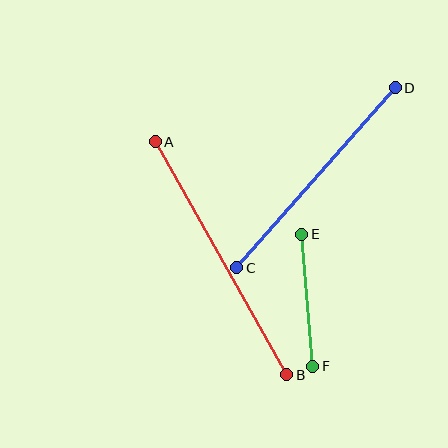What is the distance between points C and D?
The distance is approximately 240 pixels.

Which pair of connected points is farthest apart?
Points A and B are farthest apart.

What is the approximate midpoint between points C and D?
The midpoint is at approximately (316, 178) pixels.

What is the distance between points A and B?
The distance is approximately 267 pixels.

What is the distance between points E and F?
The distance is approximately 133 pixels.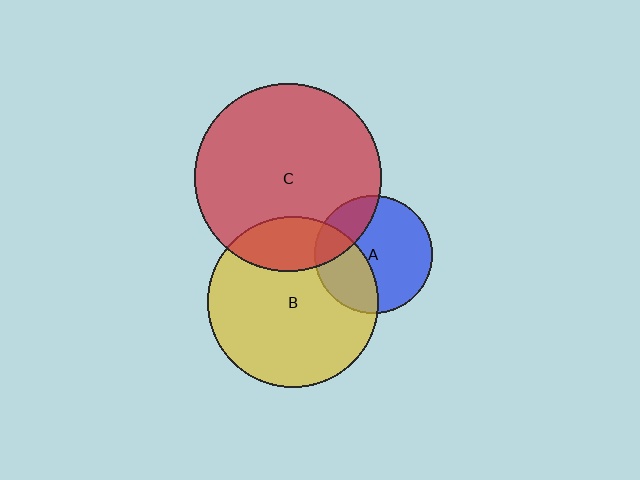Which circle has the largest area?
Circle C (red).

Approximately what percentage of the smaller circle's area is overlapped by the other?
Approximately 25%.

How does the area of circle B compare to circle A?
Approximately 2.1 times.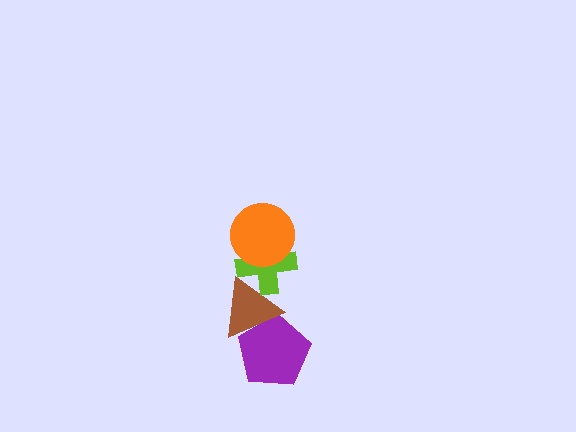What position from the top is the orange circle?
The orange circle is 1st from the top.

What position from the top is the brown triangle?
The brown triangle is 3rd from the top.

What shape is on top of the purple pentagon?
The brown triangle is on top of the purple pentagon.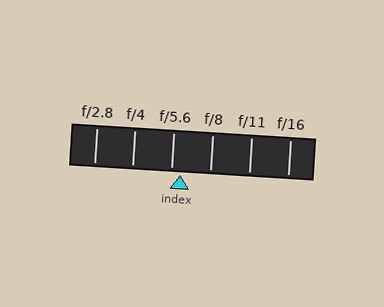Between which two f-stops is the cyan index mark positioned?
The index mark is between f/5.6 and f/8.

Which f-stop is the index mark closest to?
The index mark is closest to f/5.6.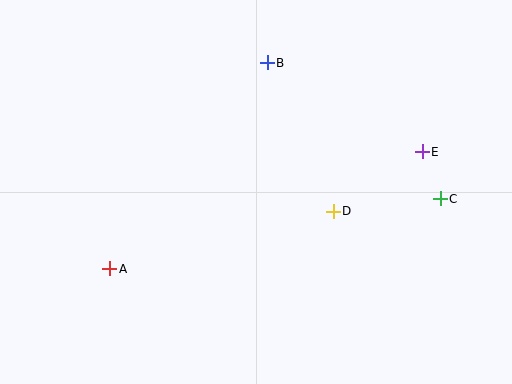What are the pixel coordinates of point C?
Point C is at (440, 199).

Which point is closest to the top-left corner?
Point B is closest to the top-left corner.